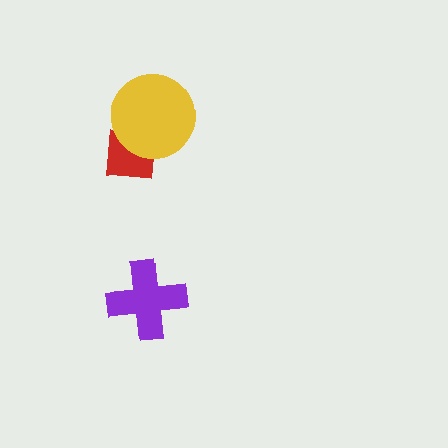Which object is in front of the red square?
The yellow circle is in front of the red square.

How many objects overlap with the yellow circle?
1 object overlaps with the yellow circle.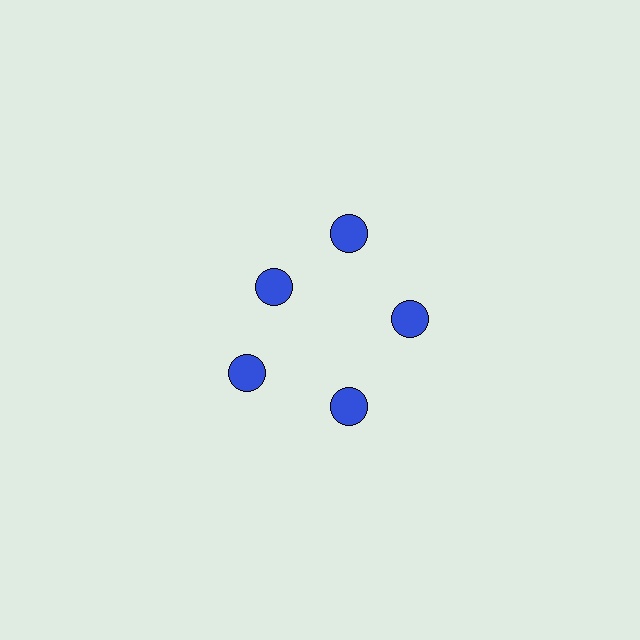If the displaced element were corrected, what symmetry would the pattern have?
It would have 5-fold rotational symmetry — the pattern would map onto itself every 72 degrees.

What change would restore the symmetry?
The symmetry would be restored by moving it outward, back onto the ring so that all 5 circles sit at equal angles and equal distance from the center.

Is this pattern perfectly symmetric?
No. The 5 blue circles are arranged in a ring, but one element near the 10 o'clock position is pulled inward toward the center, breaking the 5-fold rotational symmetry.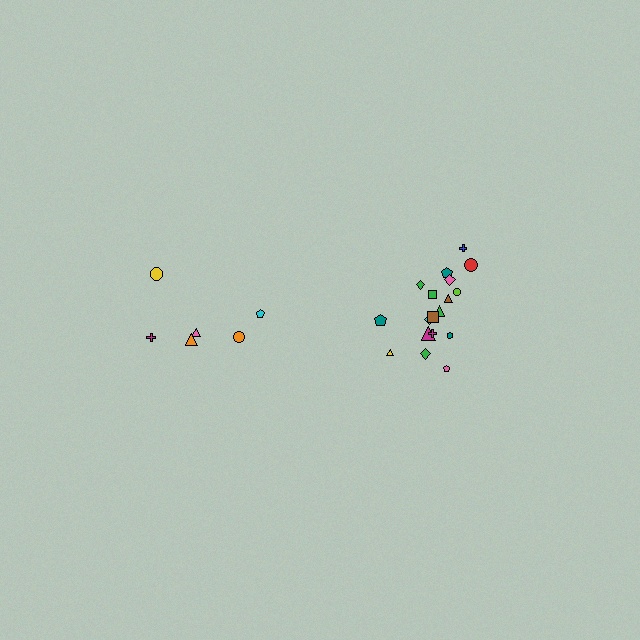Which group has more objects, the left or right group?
The right group.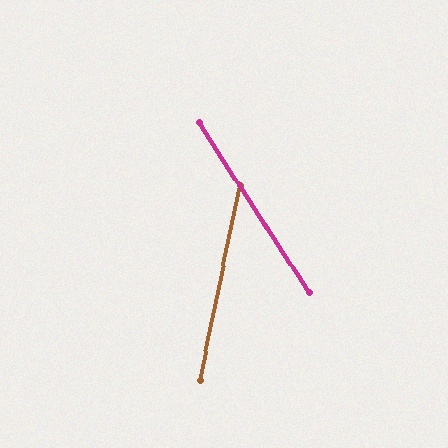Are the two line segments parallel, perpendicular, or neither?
Neither parallel nor perpendicular — they differ by about 44°.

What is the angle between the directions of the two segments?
Approximately 44 degrees.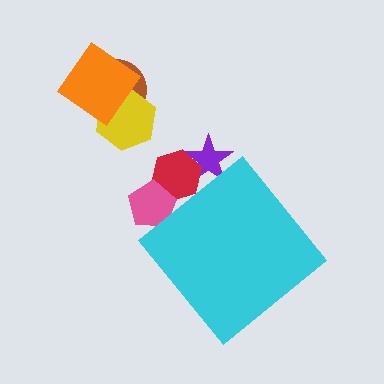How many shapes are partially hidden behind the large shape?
3 shapes are partially hidden.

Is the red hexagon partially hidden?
Yes, the red hexagon is partially hidden behind the cyan diamond.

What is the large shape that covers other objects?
A cyan diamond.